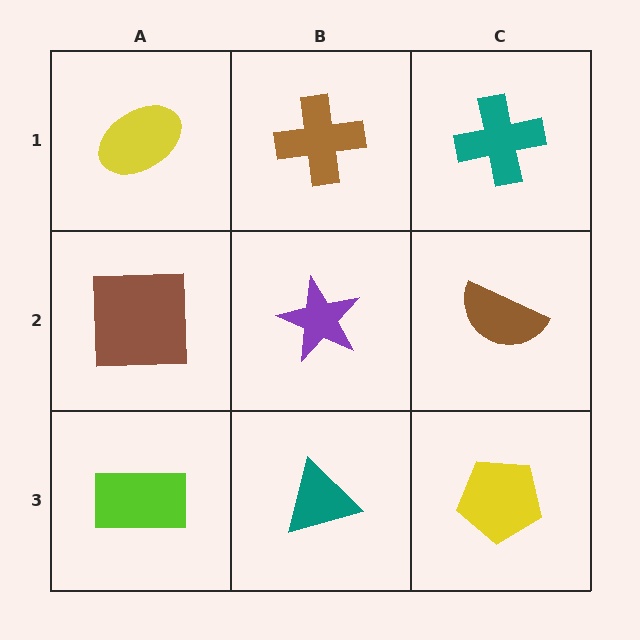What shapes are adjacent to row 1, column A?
A brown square (row 2, column A), a brown cross (row 1, column B).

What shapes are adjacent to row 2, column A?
A yellow ellipse (row 1, column A), a lime rectangle (row 3, column A), a purple star (row 2, column B).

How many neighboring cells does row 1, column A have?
2.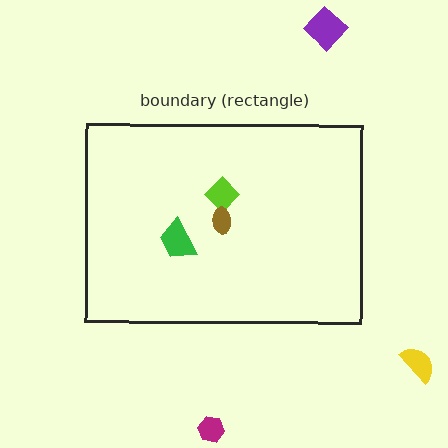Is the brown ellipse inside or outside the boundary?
Inside.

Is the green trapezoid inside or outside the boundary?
Inside.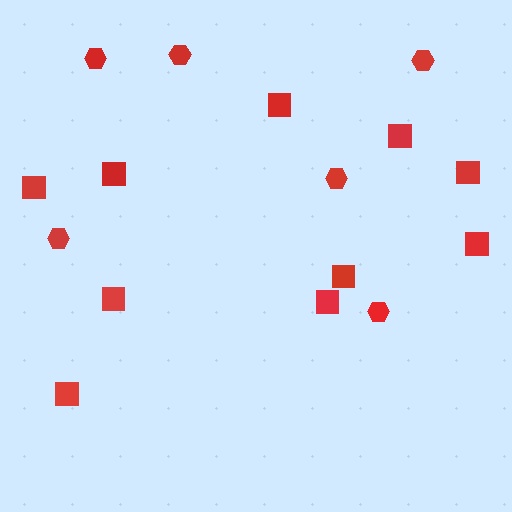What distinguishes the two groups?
There are 2 groups: one group of squares (10) and one group of hexagons (6).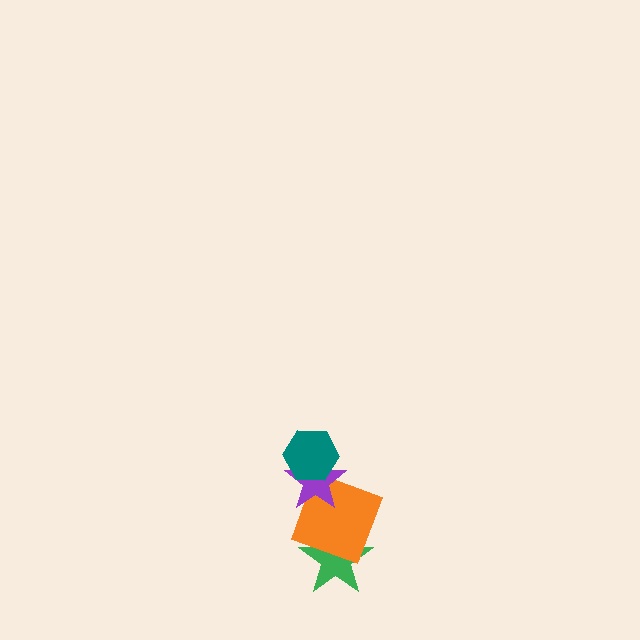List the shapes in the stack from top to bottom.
From top to bottom: the teal hexagon, the purple star, the orange square, the green star.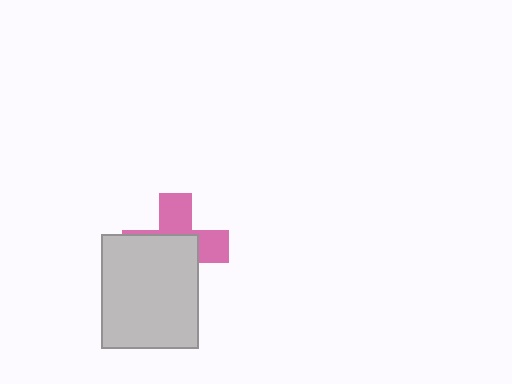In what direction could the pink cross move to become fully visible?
The pink cross could move toward the upper-right. That would shift it out from behind the light gray rectangle entirely.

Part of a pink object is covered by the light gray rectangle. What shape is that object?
It is a cross.